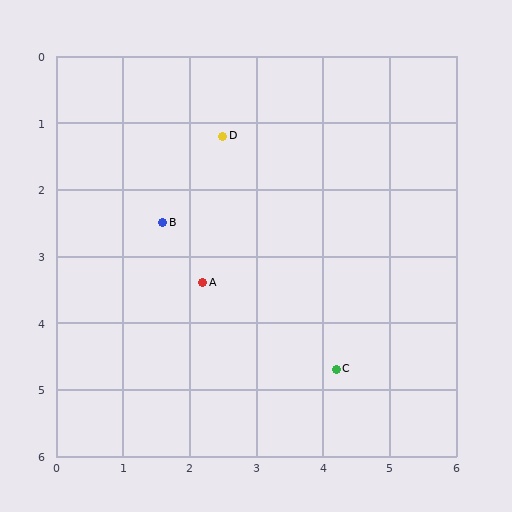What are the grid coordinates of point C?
Point C is at approximately (4.2, 4.7).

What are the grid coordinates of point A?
Point A is at approximately (2.2, 3.4).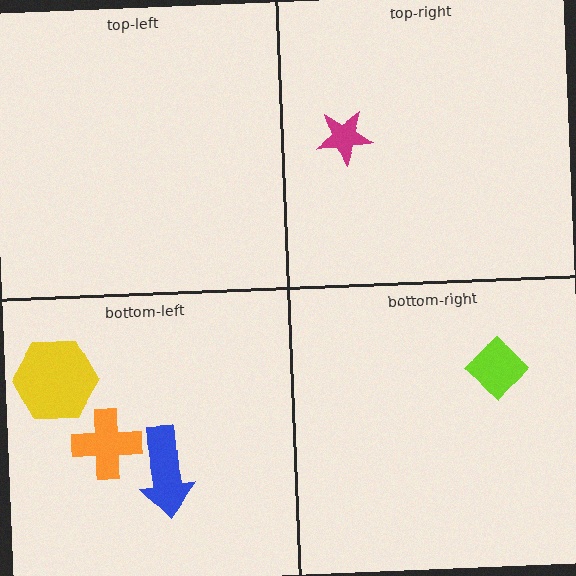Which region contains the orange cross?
The bottom-left region.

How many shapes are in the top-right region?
1.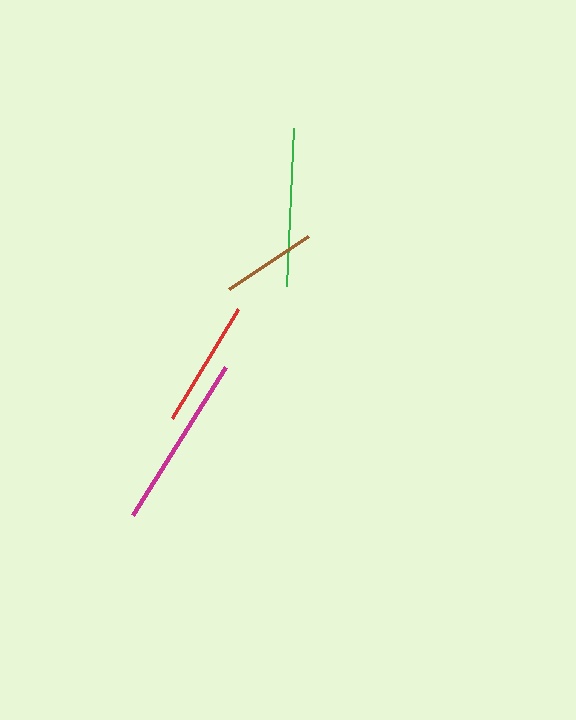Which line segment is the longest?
The magenta line is the longest at approximately 175 pixels.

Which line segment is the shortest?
The brown line is the shortest at approximately 95 pixels.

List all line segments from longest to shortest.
From longest to shortest: magenta, green, red, brown.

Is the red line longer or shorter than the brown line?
The red line is longer than the brown line.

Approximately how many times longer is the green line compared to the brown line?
The green line is approximately 1.7 times the length of the brown line.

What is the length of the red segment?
The red segment is approximately 128 pixels long.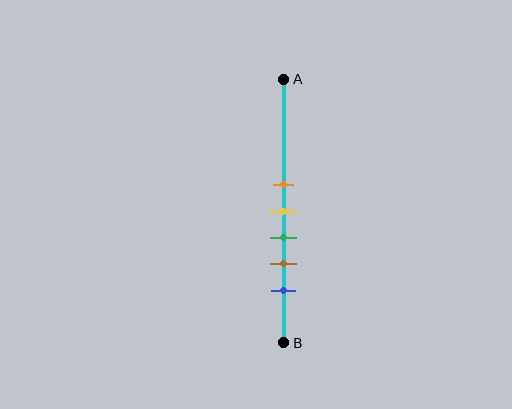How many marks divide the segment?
There are 5 marks dividing the segment.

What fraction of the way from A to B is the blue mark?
The blue mark is approximately 80% (0.8) of the way from A to B.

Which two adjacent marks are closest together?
The orange and yellow marks are the closest adjacent pair.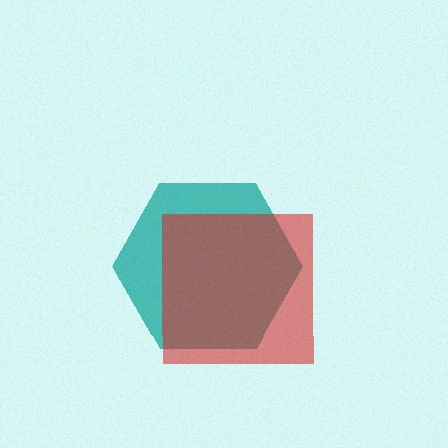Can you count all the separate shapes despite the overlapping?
Yes, there are 2 separate shapes.